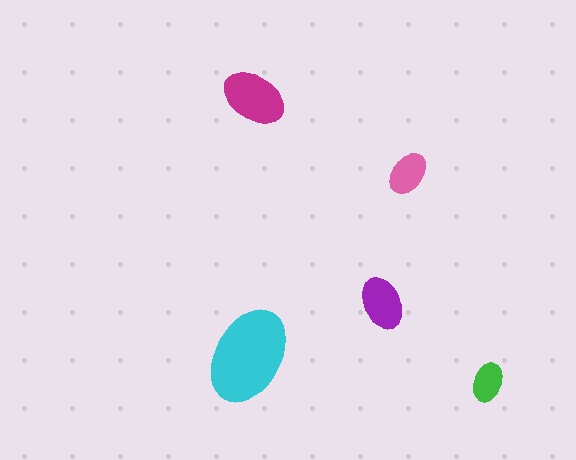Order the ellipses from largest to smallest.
the cyan one, the magenta one, the purple one, the pink one, the green one.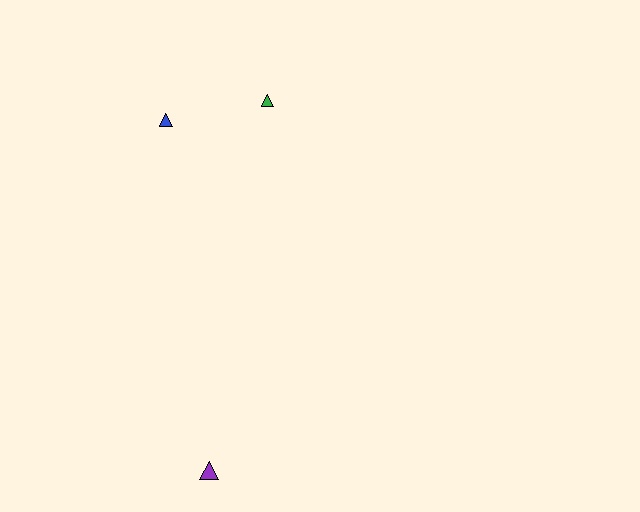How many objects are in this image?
There are 3 objects.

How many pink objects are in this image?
There are no pink objects.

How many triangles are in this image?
There are 3 triangles.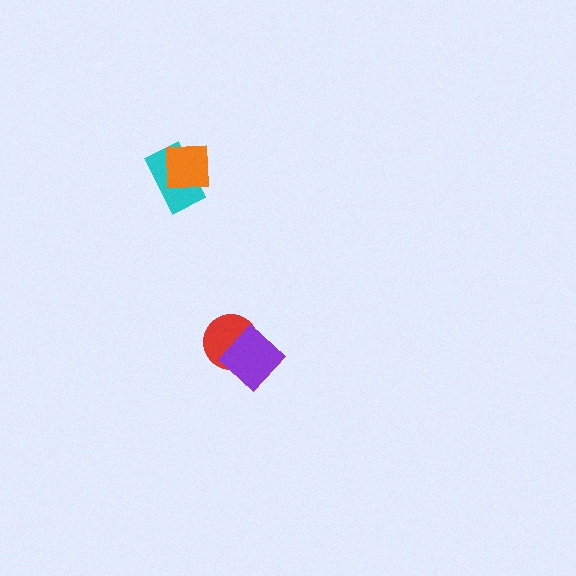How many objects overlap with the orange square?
1 object overlaps with the orange square.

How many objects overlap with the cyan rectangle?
1 object overlaps with the cyan rectangle.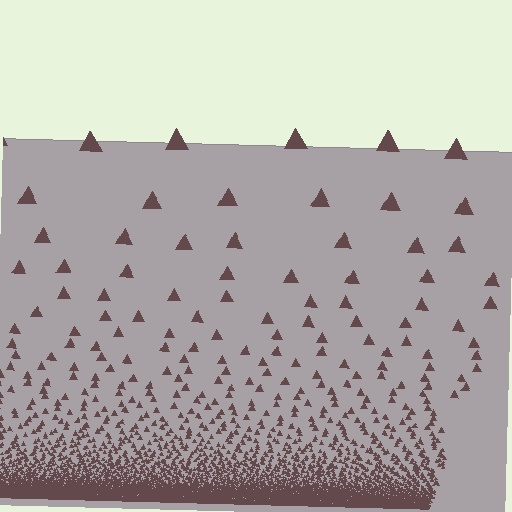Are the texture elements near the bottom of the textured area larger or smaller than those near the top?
Smaller. The gradient is inverted — elements near the bottom are smaller and denser.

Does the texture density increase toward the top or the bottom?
Density increases toward the bottom.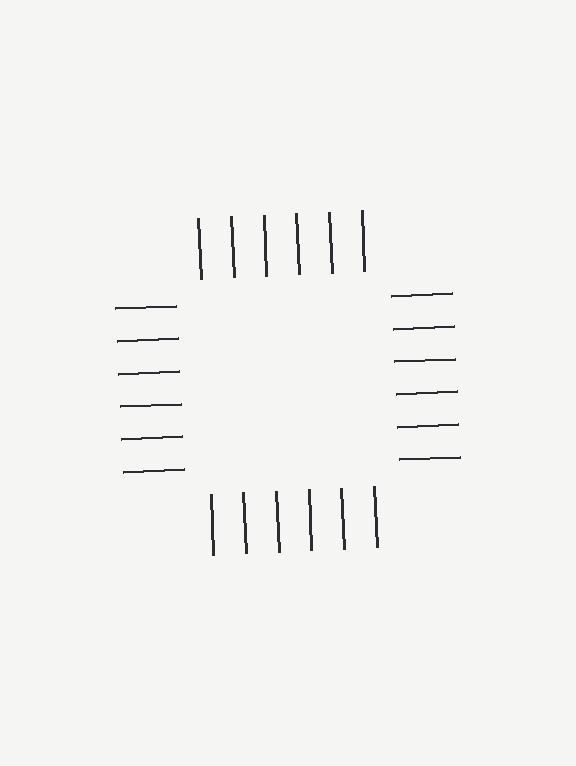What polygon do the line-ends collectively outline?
An illusory square — the line segments terminate on its edges but no continuous stroke is drawn.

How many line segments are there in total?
24 — 6 along each of the 4 edges.